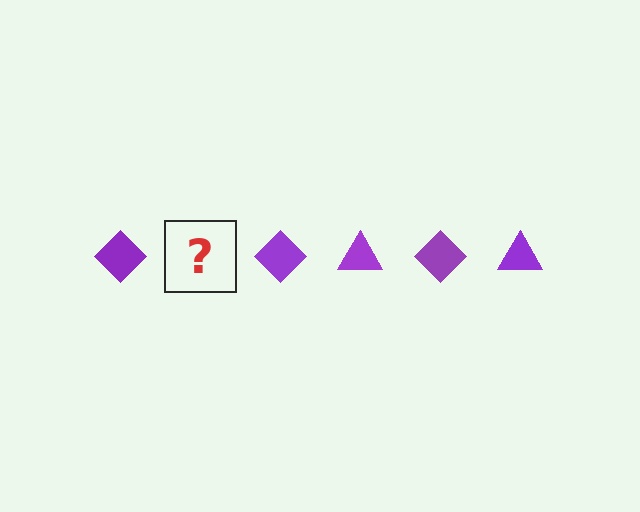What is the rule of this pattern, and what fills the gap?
The rule is that the pattern cycles through diamond, triangle shapes in purple. The gap should be filled with a purple triangle.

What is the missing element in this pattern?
The missing element is a purple triangle.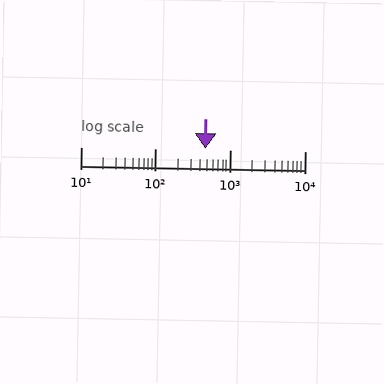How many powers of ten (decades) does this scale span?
The scale spans 3 decades, from 10 to 10000.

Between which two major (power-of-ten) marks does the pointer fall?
The pointer is between 100 and 1000.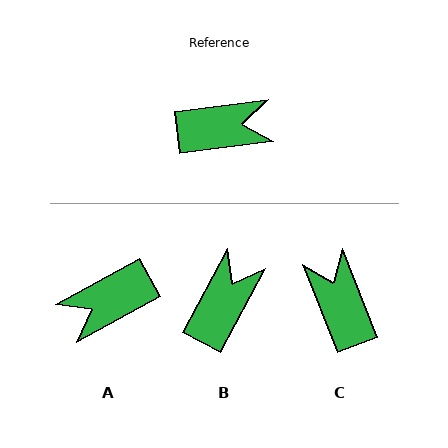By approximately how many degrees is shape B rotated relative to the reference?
Approximately 55 degrees counter-clockwise.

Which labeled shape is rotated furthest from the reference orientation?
A, about 158 degrees away.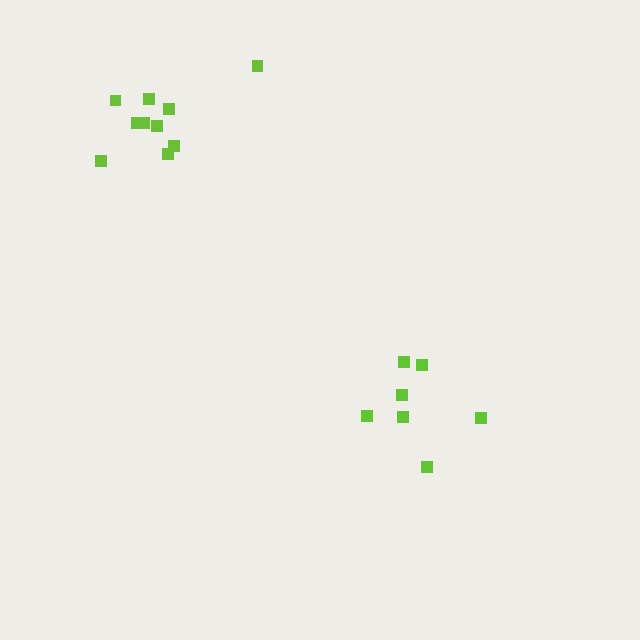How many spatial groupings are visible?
There are 2 spatial groupings.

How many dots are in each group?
Group 1: 7 dots, Group 2: 10 dots (17 total).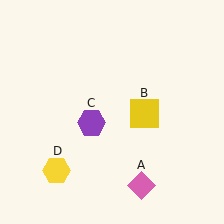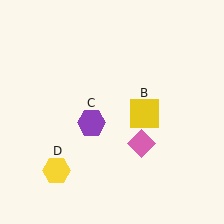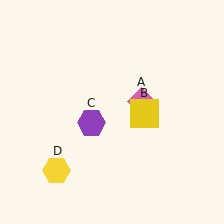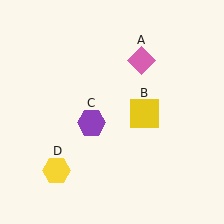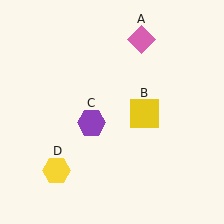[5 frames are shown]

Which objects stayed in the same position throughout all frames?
Yellow square (object B) and purple hexagon (object C) and yellow hexagon (object D) remained stationary.